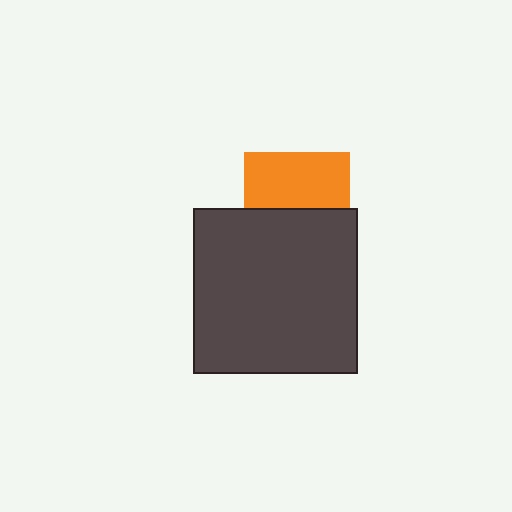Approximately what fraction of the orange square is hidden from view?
Roughly 47% of the orange square is hidden behind the dark gray square.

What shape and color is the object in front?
The object in front is a dark gray square.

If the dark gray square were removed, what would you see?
You would see the complete orange square.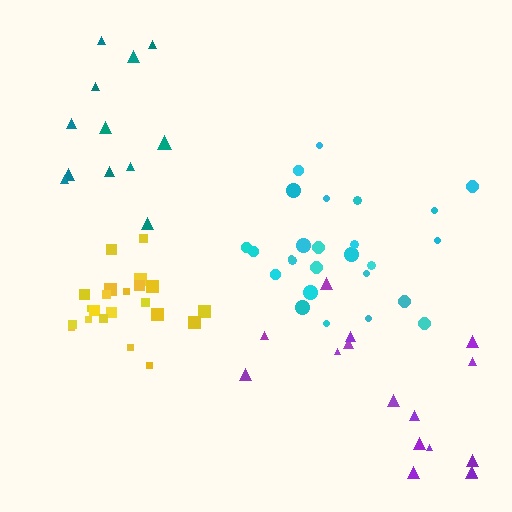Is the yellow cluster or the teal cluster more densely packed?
Yellow.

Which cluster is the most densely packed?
Yellow.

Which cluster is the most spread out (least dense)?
Purple.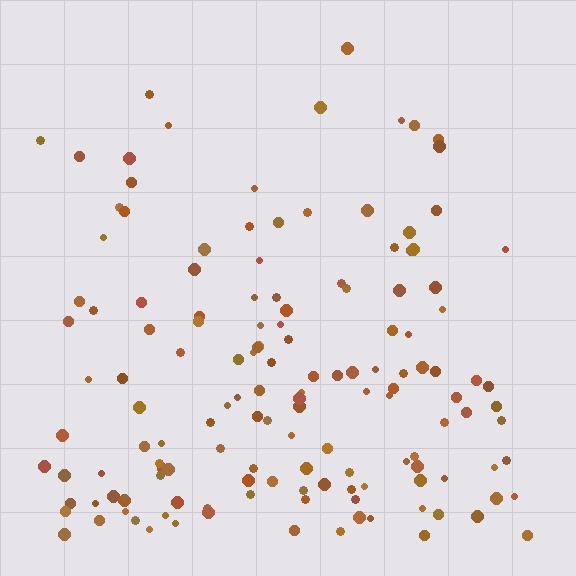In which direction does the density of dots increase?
From top to bottom, with the bottom side densest.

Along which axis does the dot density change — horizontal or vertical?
Vertical.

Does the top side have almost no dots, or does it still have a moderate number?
Still a moderate number, just noticeably fewer than the bottom.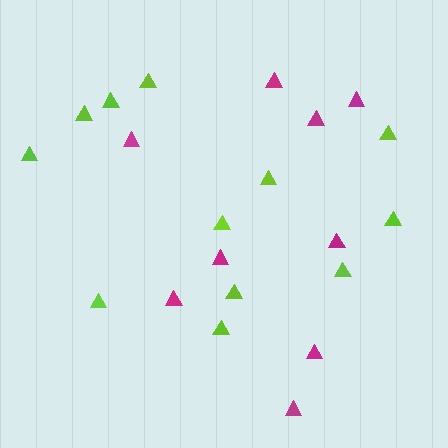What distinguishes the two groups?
There are 2 groups: one group of lime triangles (12) and one group of magenta triangles (9).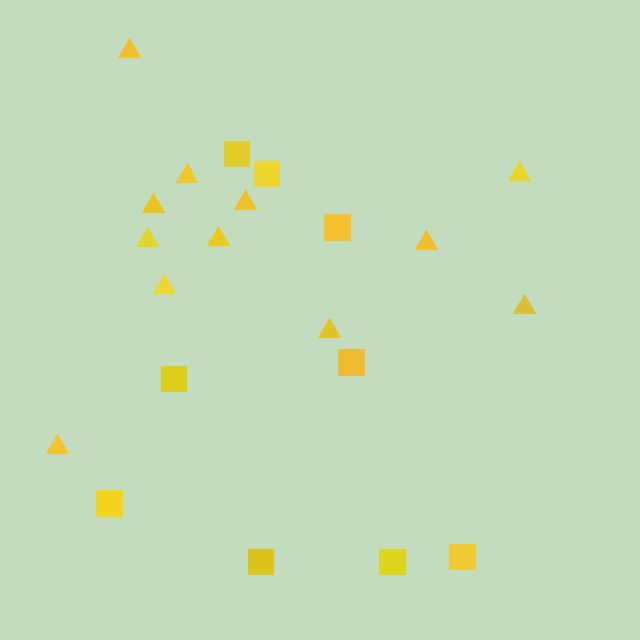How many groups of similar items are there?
There are 2 groups: one group of squares (9) and one group of triangles (12).